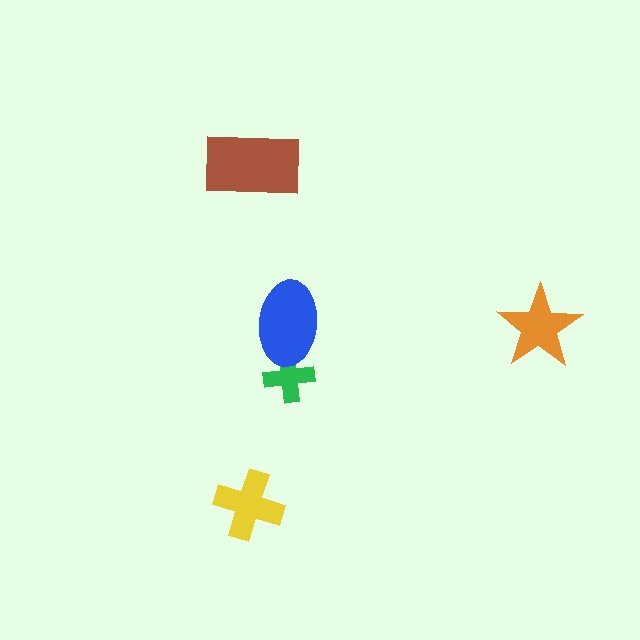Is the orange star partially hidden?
No, no other shape covers it.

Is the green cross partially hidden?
Yes, it is partially covered by another shape.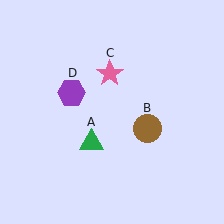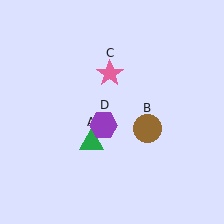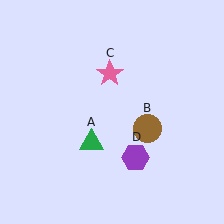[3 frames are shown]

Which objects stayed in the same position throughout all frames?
Green triangle (object A) and brown circle (object B) and pink star (object C) remained stationary.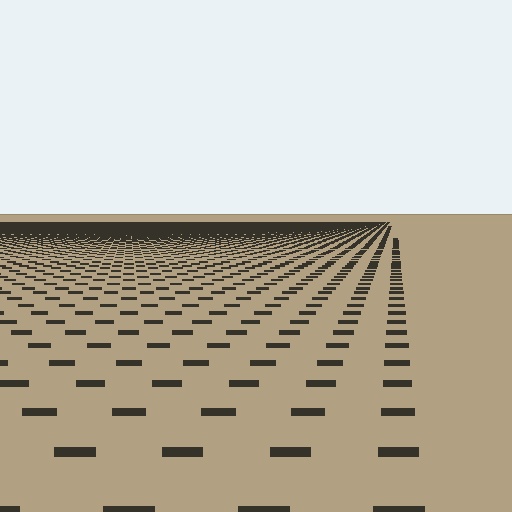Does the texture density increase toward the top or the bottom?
Density increases toward the top.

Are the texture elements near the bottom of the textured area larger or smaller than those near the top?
Larger. Near the bottom, elements are closer to the viewer and appear at a bigger on-screen size.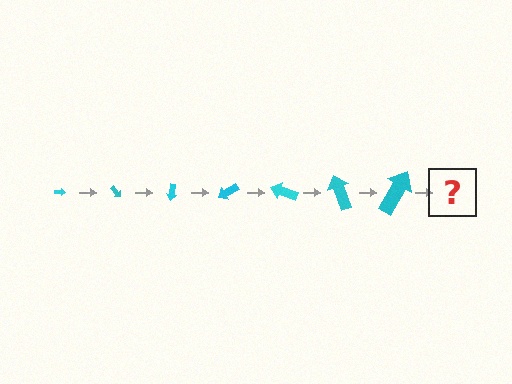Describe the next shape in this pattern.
It should be an arrow, larger than the previous one and rotated 350 degrees from the start.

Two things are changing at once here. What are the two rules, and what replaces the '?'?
The two rules are that the arrow grows larger each step and it rotates 50 degrees each step. The '?' should be an arrow, larger than the previous one and rotated 350 degrees from the start.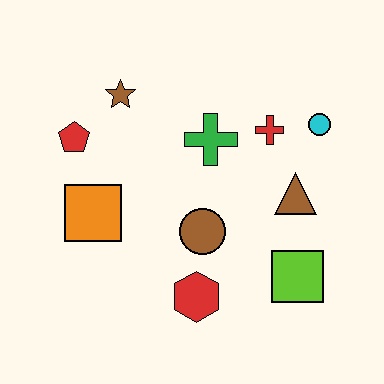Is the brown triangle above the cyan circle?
No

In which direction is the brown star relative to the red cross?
The brown star is to the left of the red cross.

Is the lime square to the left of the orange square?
No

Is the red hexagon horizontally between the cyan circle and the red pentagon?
Yes